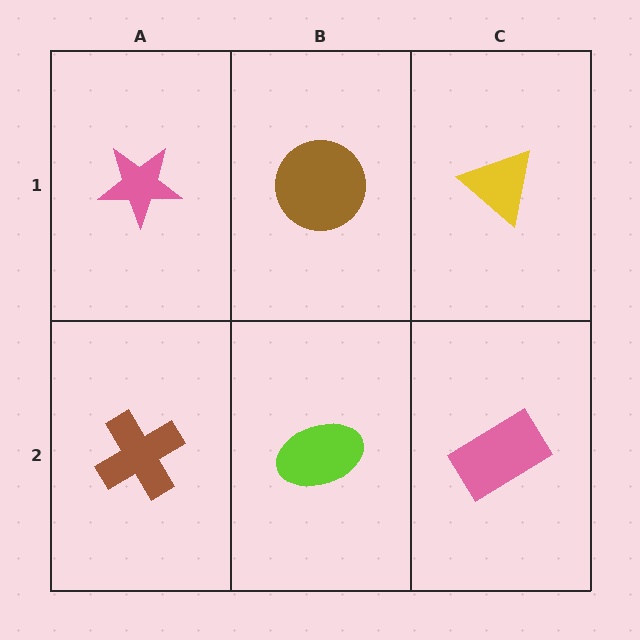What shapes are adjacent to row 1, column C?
A pink rectangle (row 2, column C), a brown circle (row 1, column B).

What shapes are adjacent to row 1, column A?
A brown cross (row 2, column A), a brown circle (row 1, column B).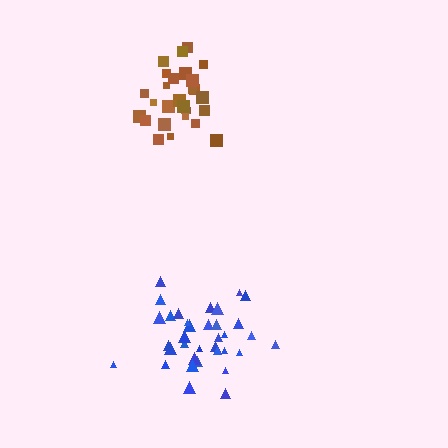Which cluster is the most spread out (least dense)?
Blue.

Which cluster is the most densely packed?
Brown.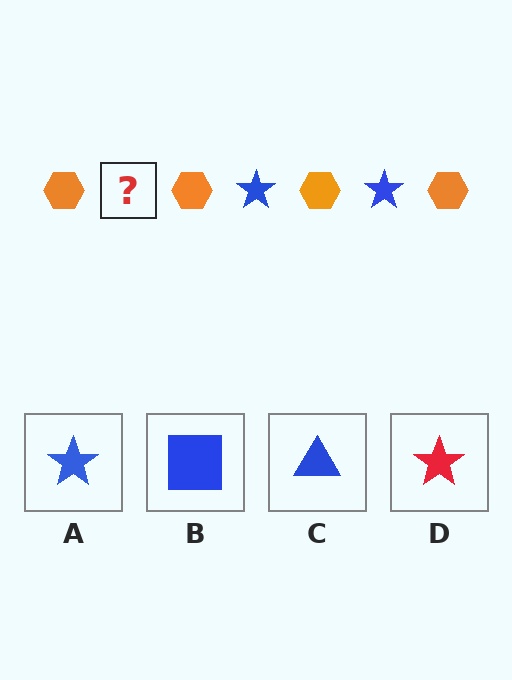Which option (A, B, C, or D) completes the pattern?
A.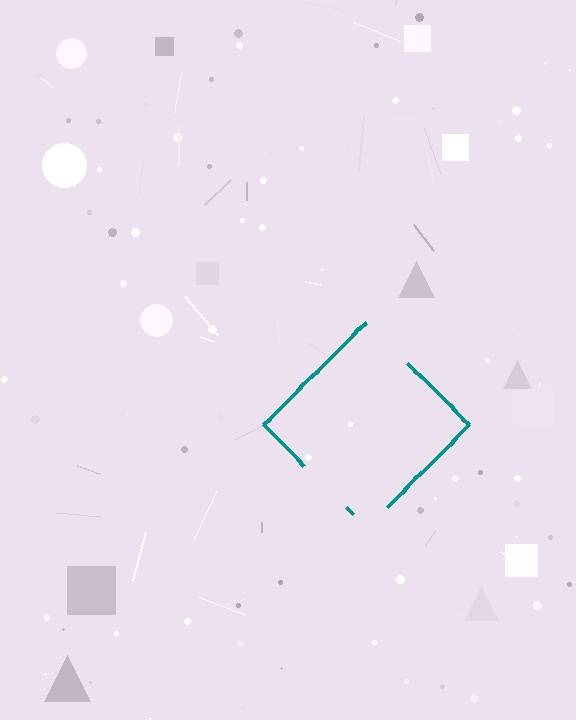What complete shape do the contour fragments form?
The contour fragments form a diamond.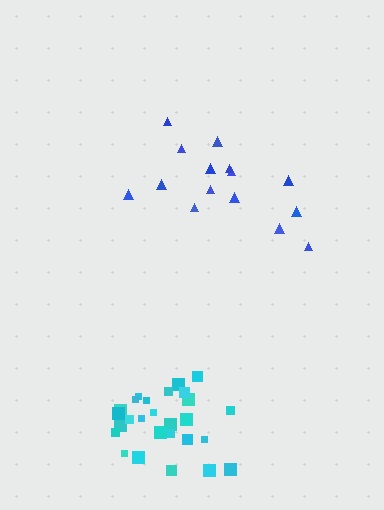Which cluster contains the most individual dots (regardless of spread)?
Cyan (27).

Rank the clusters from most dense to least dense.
cyan, blue.